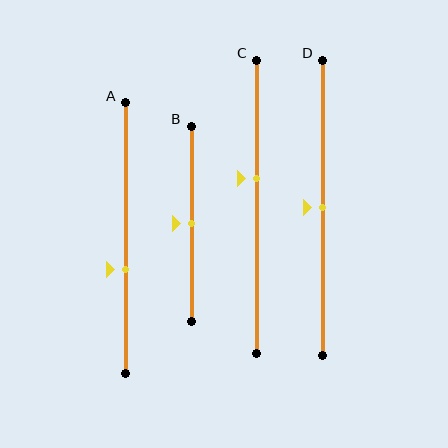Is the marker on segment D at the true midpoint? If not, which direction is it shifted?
Yes, the marker on segment D is at the true midpoint.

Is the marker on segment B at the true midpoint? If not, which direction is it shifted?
Yes, the marker on segment B is at the true midpoint.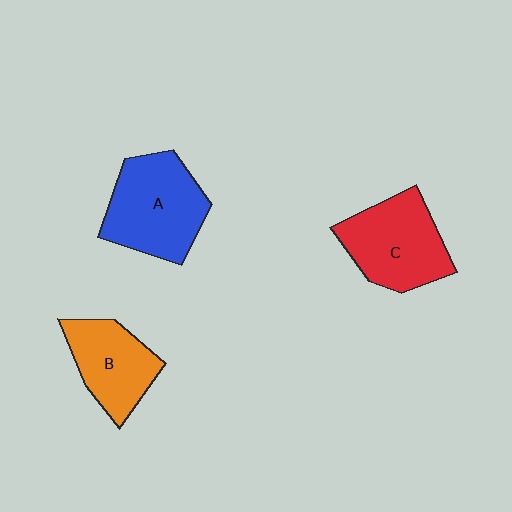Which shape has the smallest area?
Shape B (orange).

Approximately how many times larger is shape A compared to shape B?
Approximately 1.3 times.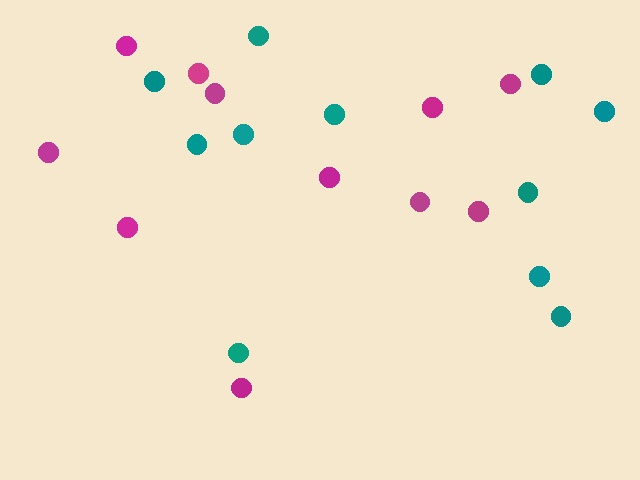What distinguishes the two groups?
There are 2 groups: one group of teal circles (11) and one group of magenta circles (11).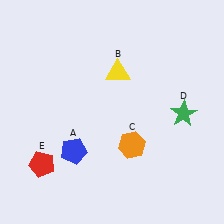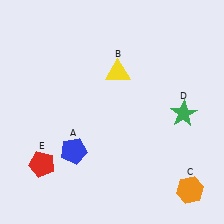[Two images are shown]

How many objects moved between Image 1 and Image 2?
1 object moved between the two images.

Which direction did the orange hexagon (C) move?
The orange hexagon (C) moved right.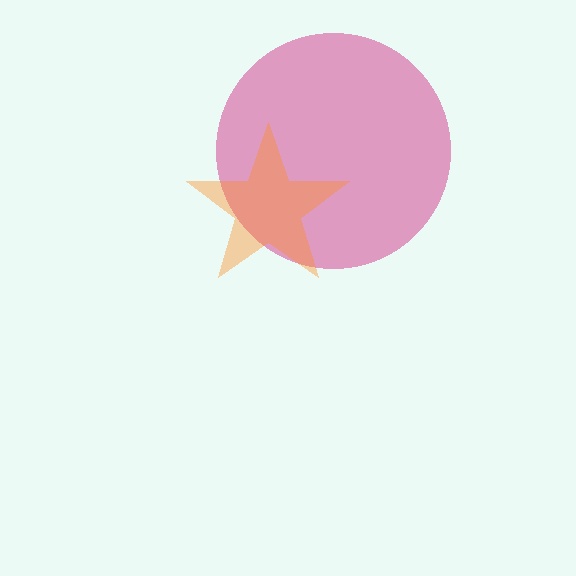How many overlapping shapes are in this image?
There are 2 overlapping shapes in the image.